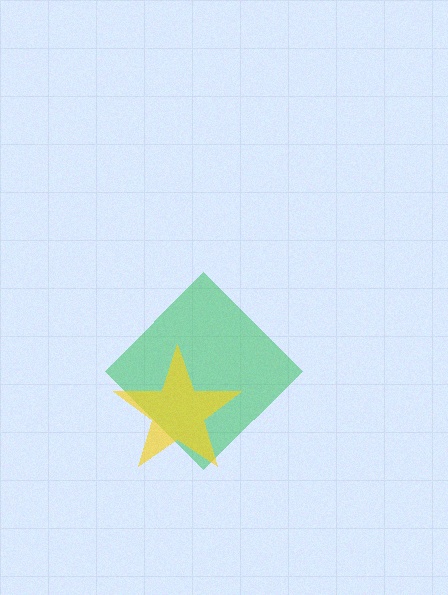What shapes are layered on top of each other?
The layered shapes are: a green diamond, a yellow star.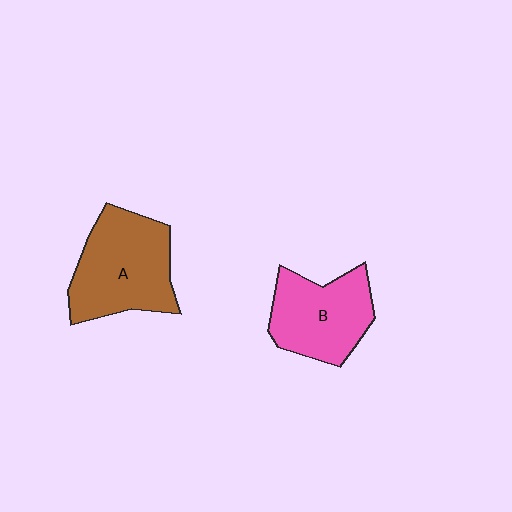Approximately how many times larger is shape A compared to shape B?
Approximately 1.2 times.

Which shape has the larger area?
Shape A (brown).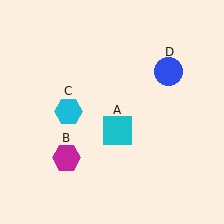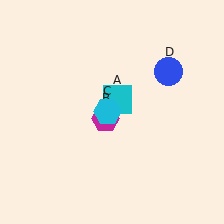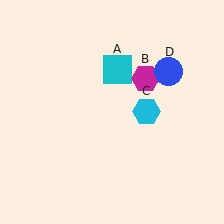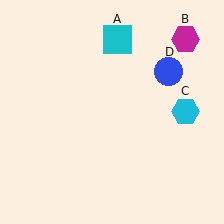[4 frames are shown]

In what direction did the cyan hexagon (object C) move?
The cyan hexagon (object C) moved right.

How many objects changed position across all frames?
3 objects changed position: cyan square (object A), magenta hexagon (object B), cyan hexagon (object C).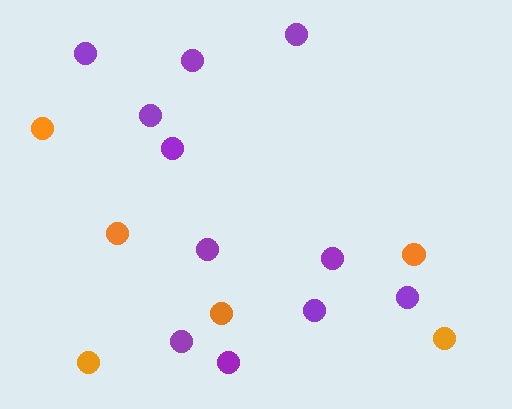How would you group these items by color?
There are 2 groups: one group of orange circles (6) and one group of purple circles (11).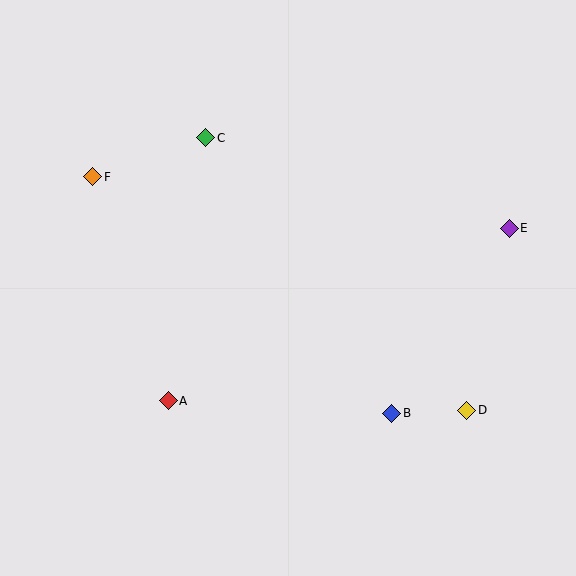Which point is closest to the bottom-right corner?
Point D is closest to the bottom-right corner.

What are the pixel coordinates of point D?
Point D is at (467, 410).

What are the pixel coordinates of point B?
Point B is at (392, 413).